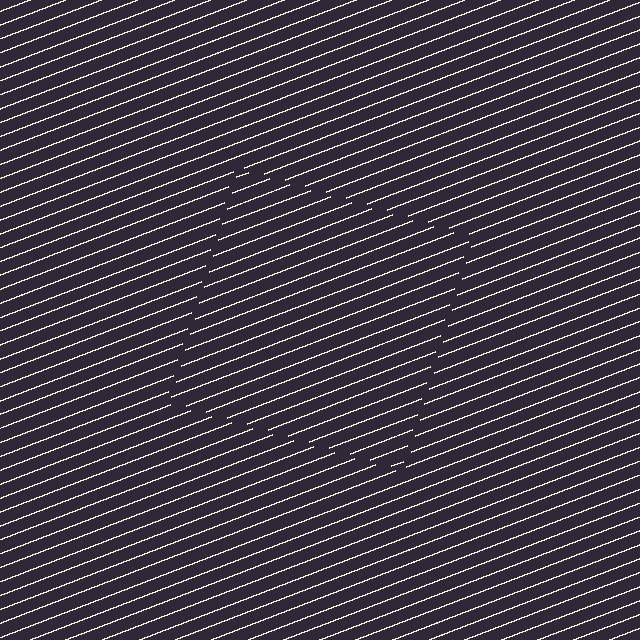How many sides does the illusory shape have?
4 sides — the line-ends trace a square.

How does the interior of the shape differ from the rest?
The interior of the shape contains the same grating, shifted by half a period — the contour is defined by the phase discontinuity where line-ends from the inner and outer gratings abut.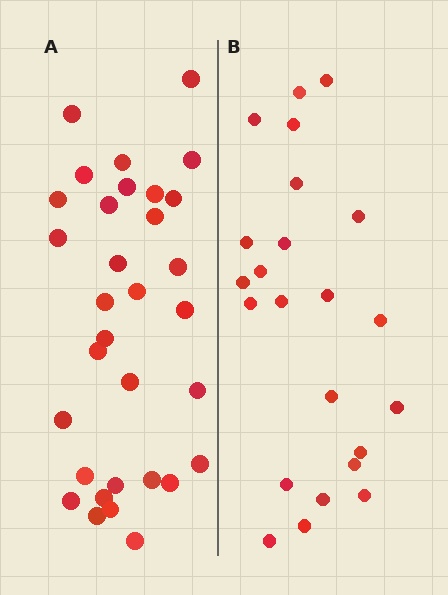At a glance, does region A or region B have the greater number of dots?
Region A (the left region) has more dots.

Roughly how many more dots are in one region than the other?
Region A has roughly 8 or so more dots than region B.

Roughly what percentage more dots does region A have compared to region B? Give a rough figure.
About 40% more.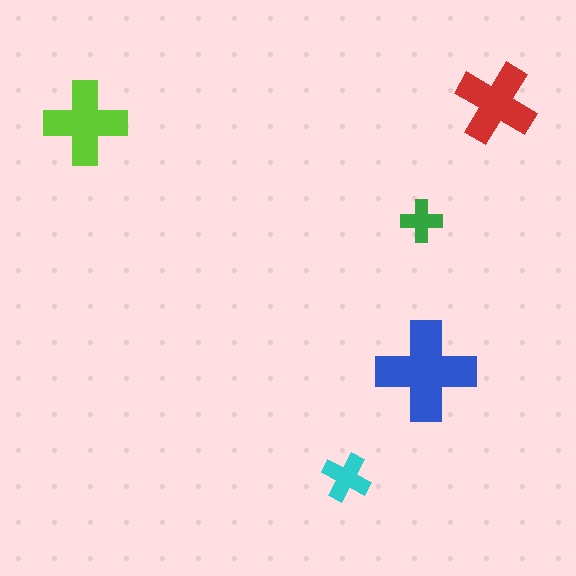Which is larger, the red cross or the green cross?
The red one.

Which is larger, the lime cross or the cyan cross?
The lime one.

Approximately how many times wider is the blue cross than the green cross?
About 2.5 times wider.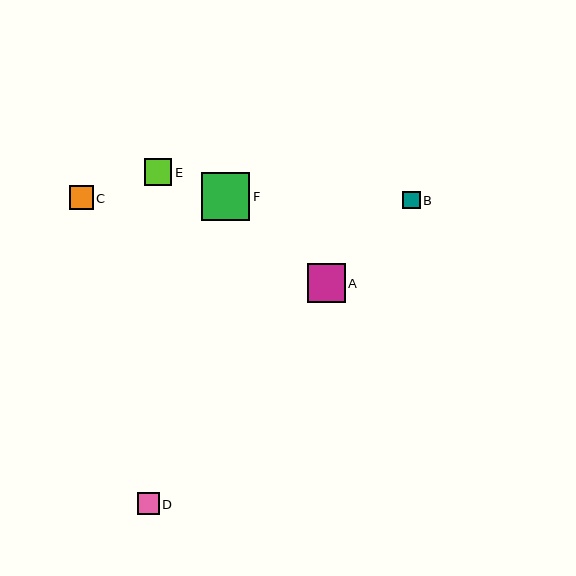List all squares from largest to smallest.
From largest to smallest: F, A, E, C, D, B.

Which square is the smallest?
Square B is the smallest with a size of approximately 18 pixels.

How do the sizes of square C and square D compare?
Square C and square D are approximately the same size.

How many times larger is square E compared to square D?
Square E is approximately 1.2 times the size of square D.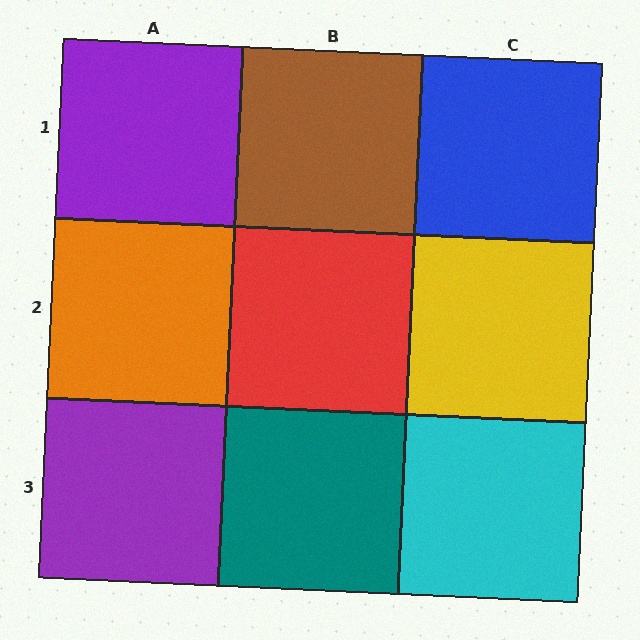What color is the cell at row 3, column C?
Cyan.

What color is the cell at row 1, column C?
Blue.